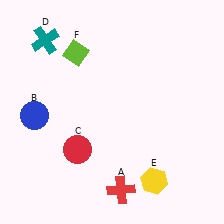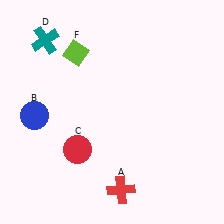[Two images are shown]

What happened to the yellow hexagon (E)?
The yellow hexagon (E) was removed in Image 2. It was in the bottom-right area of Image 1.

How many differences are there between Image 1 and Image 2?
There is 1 difference between the two images.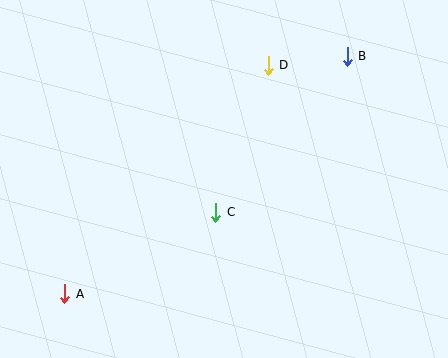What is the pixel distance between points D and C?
The distance between D and C is 156 pixels.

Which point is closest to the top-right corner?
Point B is closest to the top-right corner.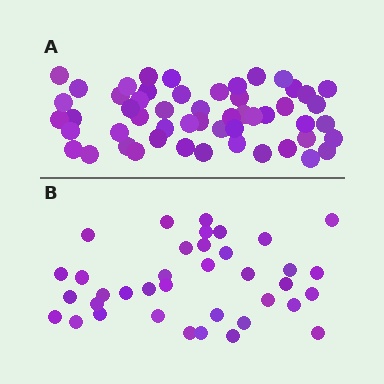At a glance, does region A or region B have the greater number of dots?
Region A (the top region) has more dots.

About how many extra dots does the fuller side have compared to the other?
Region A has approximately 15 more dots than region B.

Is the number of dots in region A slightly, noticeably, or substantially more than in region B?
Region A has noticeably more, but not dramatically so. The ratio is roughly 1.4 to 1.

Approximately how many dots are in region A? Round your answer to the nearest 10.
About 50 dots. (The exact count is 53, which rounds to 50.)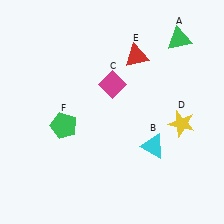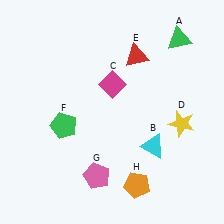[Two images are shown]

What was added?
A pink pentagon (G), an orange pentagon (H) were added in Image 2.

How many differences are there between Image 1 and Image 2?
There are 2 differences between the two images.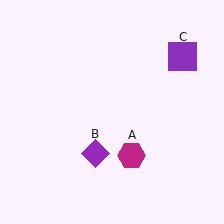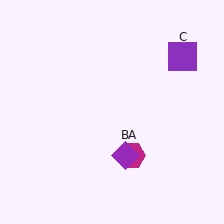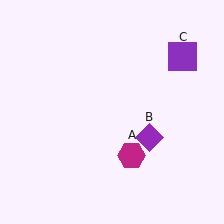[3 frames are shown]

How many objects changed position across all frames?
1 object changed position: purple diamond (object B).